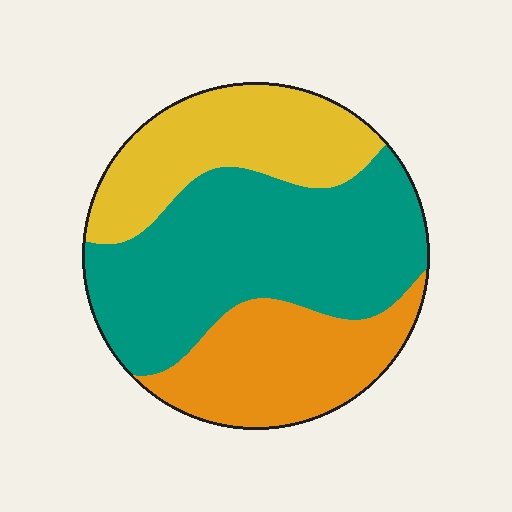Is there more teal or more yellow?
Teal.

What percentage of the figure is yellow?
Yellow takes up about one quarter (1/4) of the figure.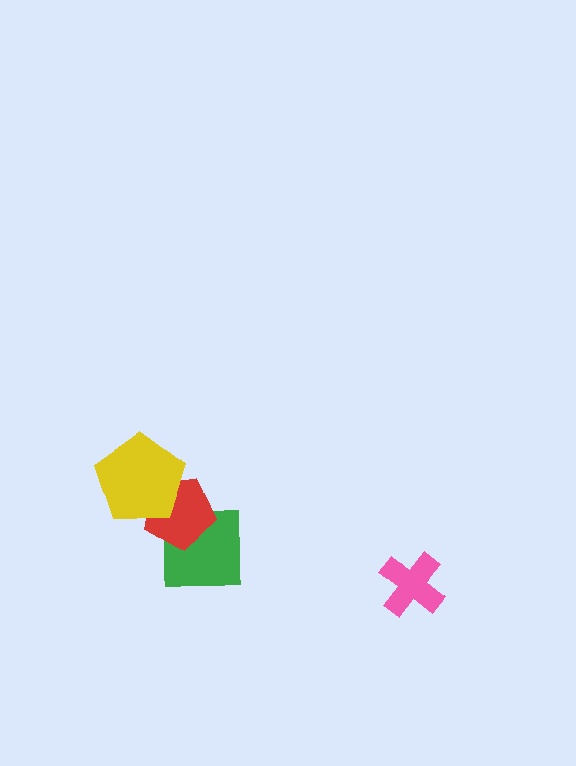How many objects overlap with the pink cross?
0 objects overlap with the pink cross.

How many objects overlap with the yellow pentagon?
1 object overlaps with the yellow pentagon.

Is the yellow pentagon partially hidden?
No, no other shape covers it.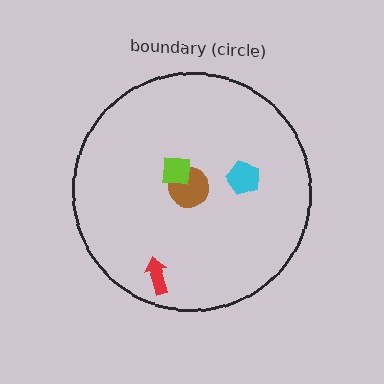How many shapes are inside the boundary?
4 inside, 0 outside.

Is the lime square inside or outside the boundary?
Inside.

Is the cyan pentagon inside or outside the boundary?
Inside.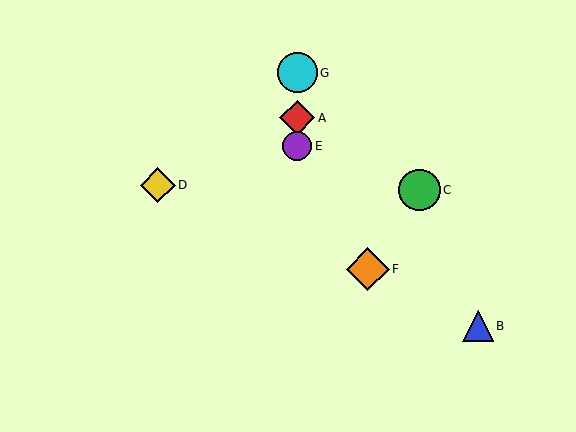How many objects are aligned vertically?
3 objects (A, E, G) are aligned vertically.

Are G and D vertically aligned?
No, G is at x≈297 and D is at x≈158.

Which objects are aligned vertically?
Objects A, E, G are aligned vertically.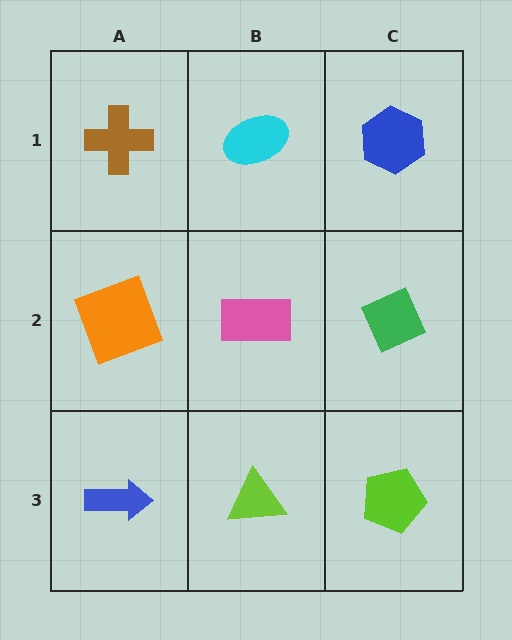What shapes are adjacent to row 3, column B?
A pink rectangle (row 2, column B), a blue arrow (row 3, column A), a lime pentagon (row 3, column C).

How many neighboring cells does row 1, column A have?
2.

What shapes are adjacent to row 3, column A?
An orange square (row 2, column A), a lime triangle (row 3, column B).